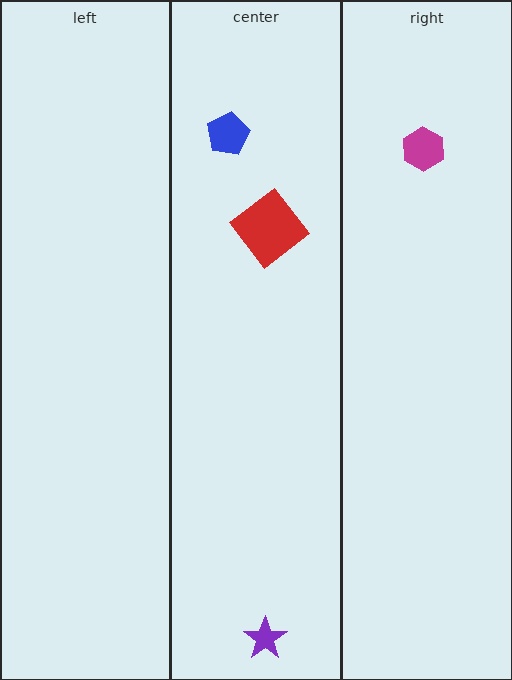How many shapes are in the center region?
3.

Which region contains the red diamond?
The center region.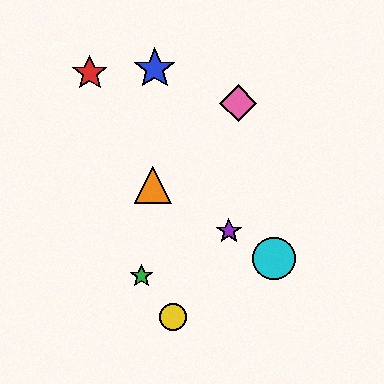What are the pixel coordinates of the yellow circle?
The yellow circle is at (173, 317).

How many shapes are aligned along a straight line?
3 shapes (the purple star, the orange triangle, the cyan circle) are aligned along a straight line.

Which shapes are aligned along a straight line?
The purple star, the orange triangle, the cyan circle are aligned along a straight line.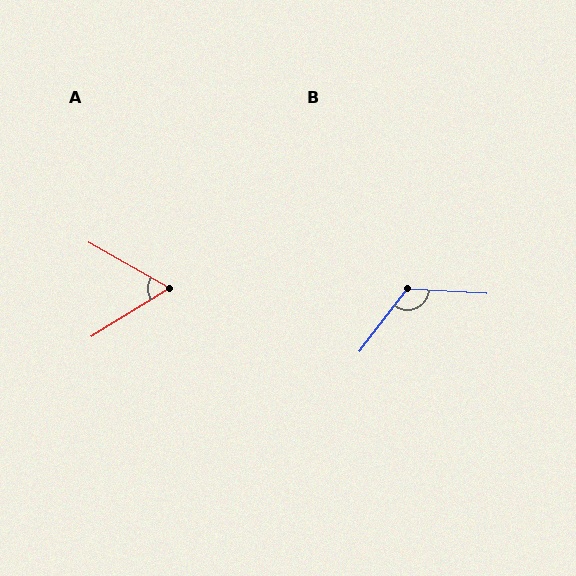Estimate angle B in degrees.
Approximately 124 degrees.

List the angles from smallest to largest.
A (62°), B (124°).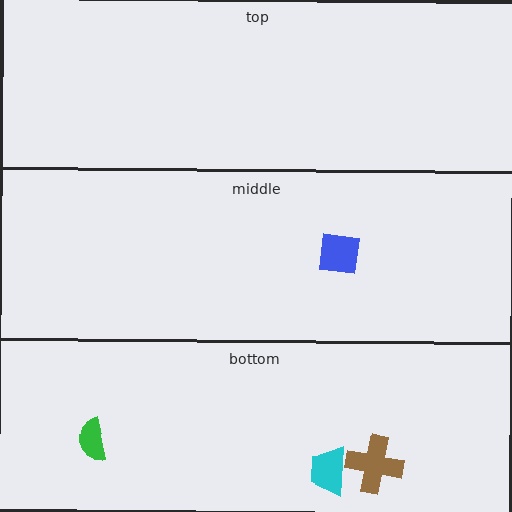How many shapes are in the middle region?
1.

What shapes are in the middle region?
The blue square.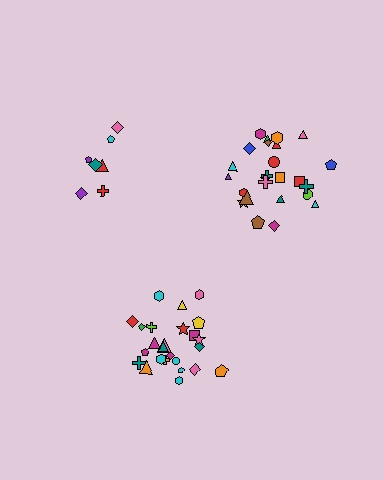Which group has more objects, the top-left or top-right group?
The top-right group.